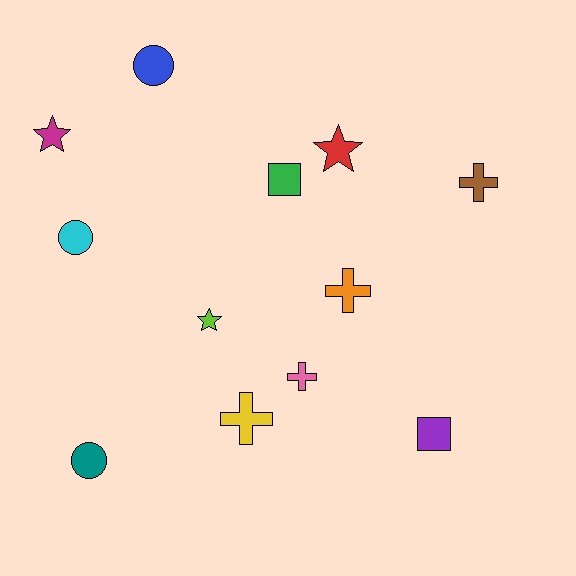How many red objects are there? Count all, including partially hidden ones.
There is 1 red object.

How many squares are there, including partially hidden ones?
There are 2 squares.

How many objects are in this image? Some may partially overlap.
There are 12 objects.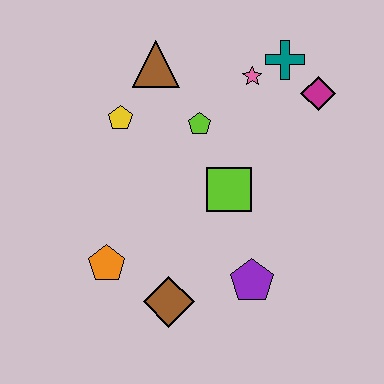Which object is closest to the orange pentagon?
The brown diamond is closest to the orange pentagon.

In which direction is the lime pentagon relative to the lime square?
The lime pentagon is above the lime square.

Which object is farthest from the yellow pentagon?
The purple pentagon is farthest from the yellow pentagon.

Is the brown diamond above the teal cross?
No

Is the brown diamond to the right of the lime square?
No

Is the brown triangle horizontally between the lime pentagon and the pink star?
No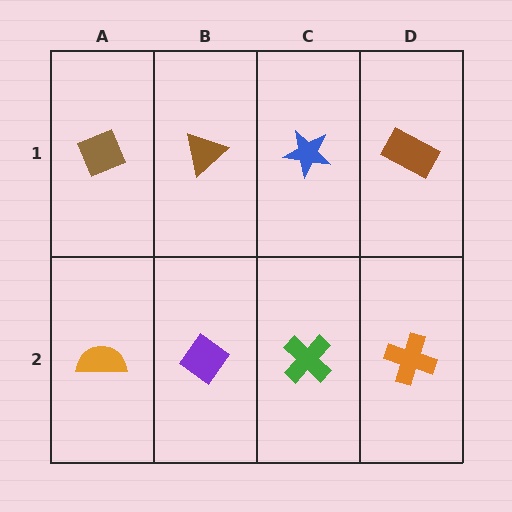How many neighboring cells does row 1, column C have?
3.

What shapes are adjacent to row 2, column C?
A blue star (row 1, column C), a purple diamond (row 2, column B), an orange cross (row 2, column D).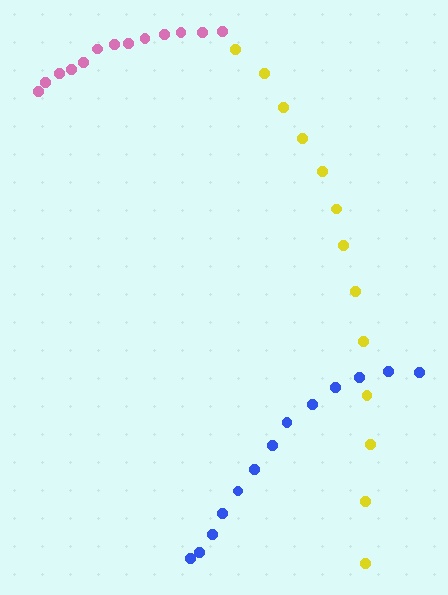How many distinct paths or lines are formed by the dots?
There are 3 distinct paths.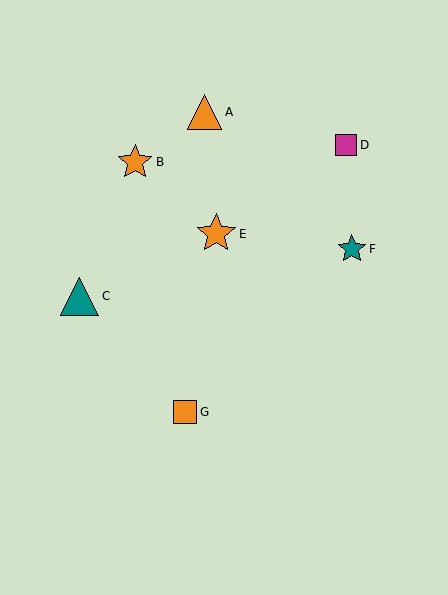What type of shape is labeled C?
Shape C is a teal triangle.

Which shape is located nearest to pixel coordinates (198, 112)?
The orange triangle (labeled A) at (205, 112) is nearest to that location.